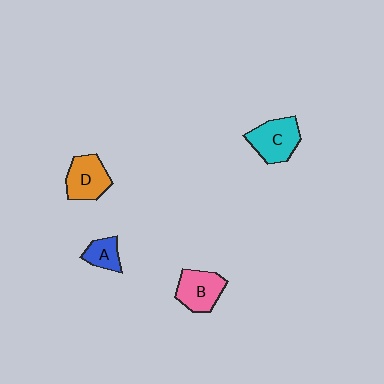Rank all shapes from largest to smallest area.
From largest to smallest: C (cyan), B (pink), D (orange), A (blue).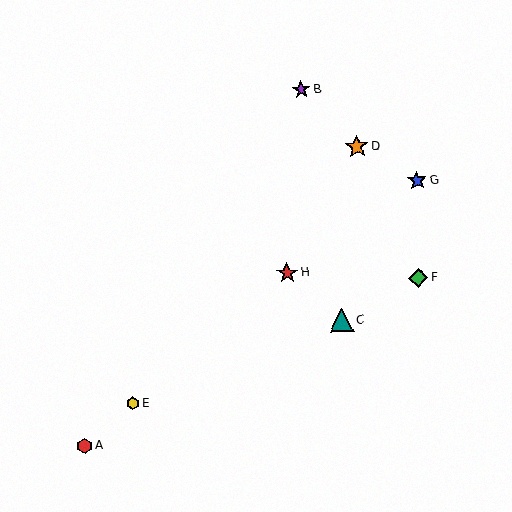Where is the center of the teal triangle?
The center of the teal triangle is at (342, 320).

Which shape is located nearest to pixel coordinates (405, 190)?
The blue star (labeled G) at (417, 180) is nearest to that location.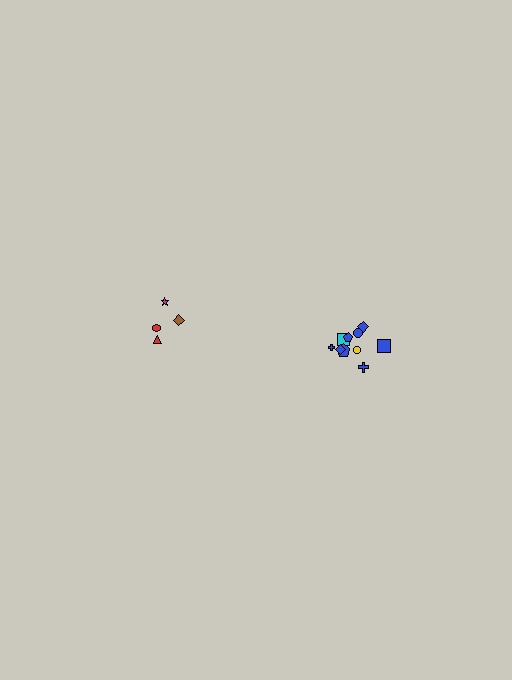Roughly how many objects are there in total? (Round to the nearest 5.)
Roughly 15 objects in total.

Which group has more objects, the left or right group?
The right group.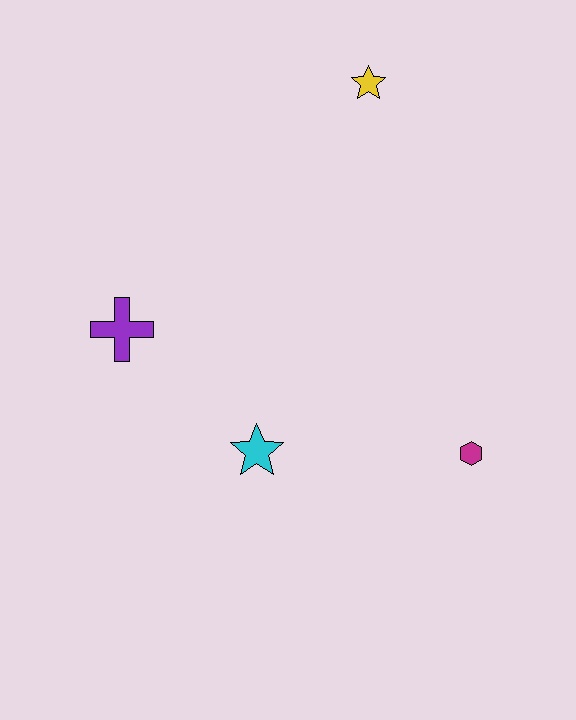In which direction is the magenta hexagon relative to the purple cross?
The magenta hexagon is to the right of the purple cross.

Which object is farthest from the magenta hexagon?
The yellow star is farthest from the magenta hexagon.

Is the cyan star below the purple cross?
Yes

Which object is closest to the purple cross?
The cyan star is closest to the purple cross.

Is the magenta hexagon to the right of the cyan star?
Yes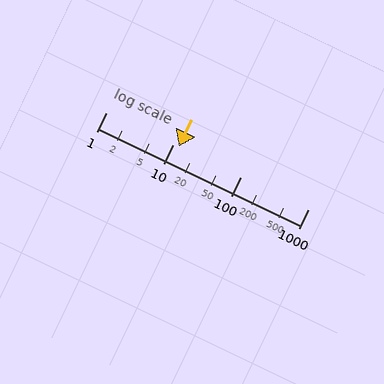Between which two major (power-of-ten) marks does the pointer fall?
The pointer is between 10 and 100.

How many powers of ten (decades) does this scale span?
The scale spans 3 decades, from 1 to 1000.